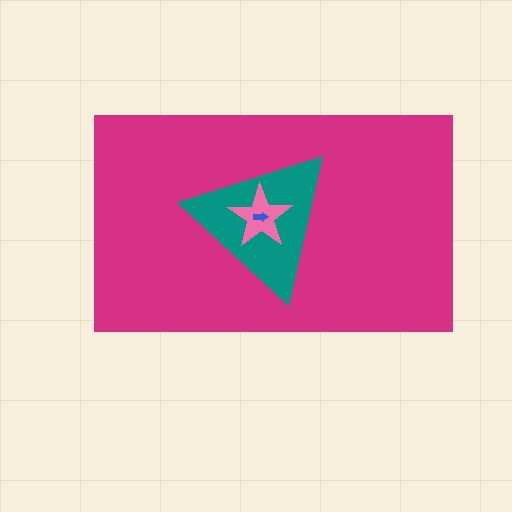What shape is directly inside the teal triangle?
The pink star.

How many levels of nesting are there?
4.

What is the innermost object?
The blue arrow.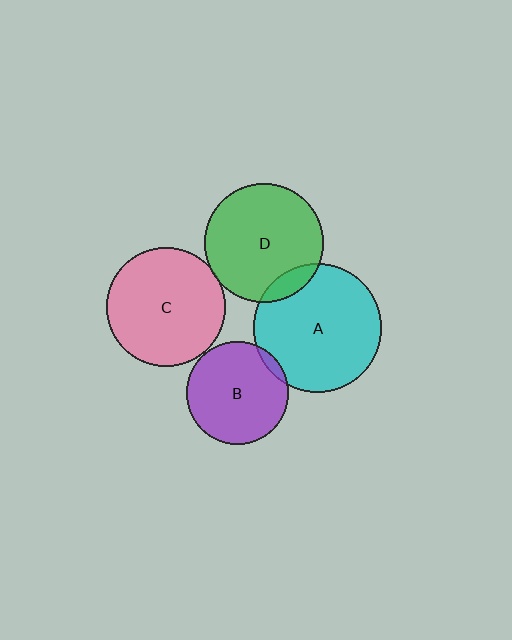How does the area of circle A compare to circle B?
Approximately 1.6 times.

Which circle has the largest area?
Circle A (cyan).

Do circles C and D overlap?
Yes.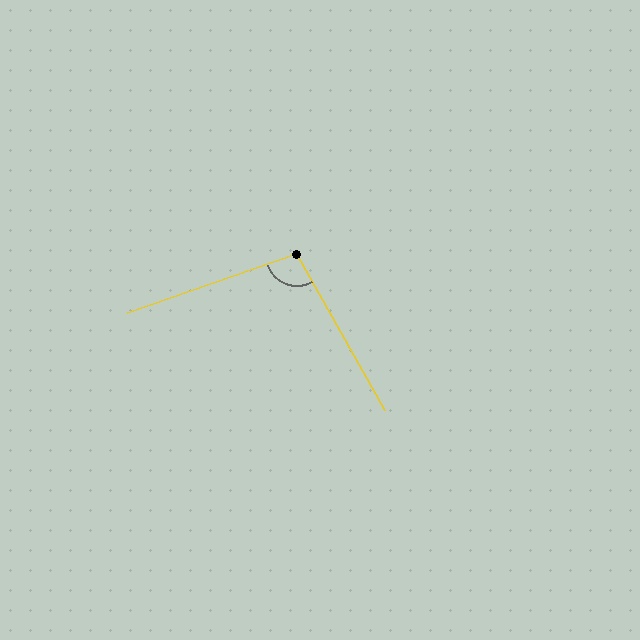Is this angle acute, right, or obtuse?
It is obtuse.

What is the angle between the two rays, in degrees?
Approximately 100 degrees.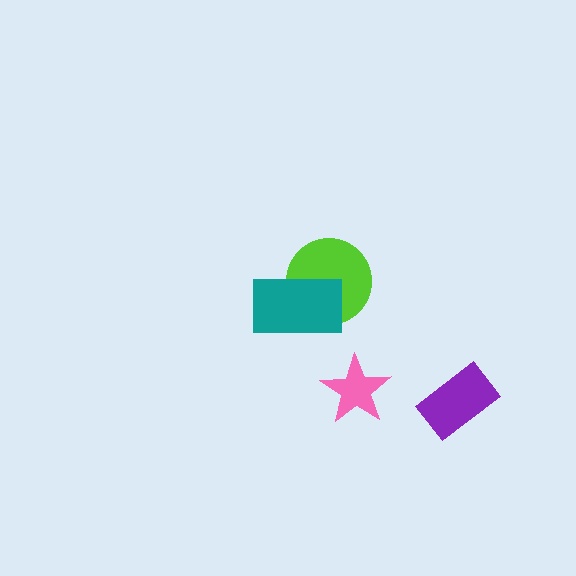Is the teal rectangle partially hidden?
No, no other shape covers it.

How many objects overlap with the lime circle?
1 object overlaps with the lime circle.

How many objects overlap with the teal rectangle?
1 object overlaps with the teal rectangle.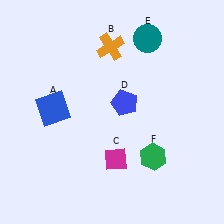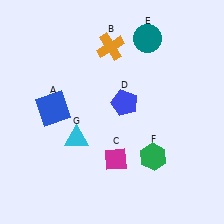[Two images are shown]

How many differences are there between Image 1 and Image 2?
There is 1 difference between the two images.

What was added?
A cyan triangle (G) was added in Image 2.